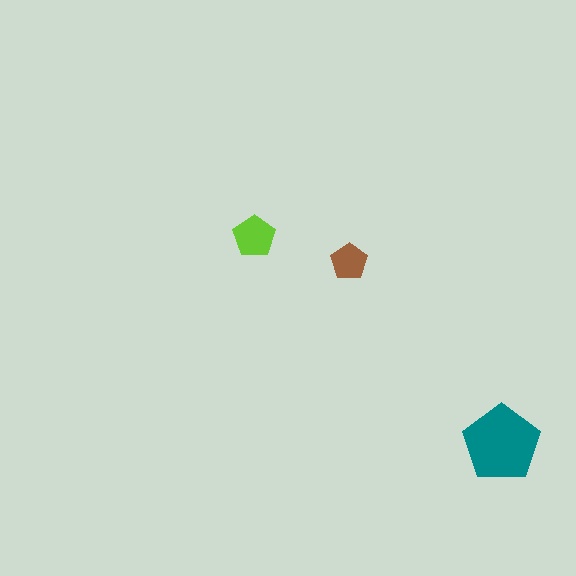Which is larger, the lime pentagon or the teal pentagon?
The teal one.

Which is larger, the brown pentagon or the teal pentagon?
The teal one.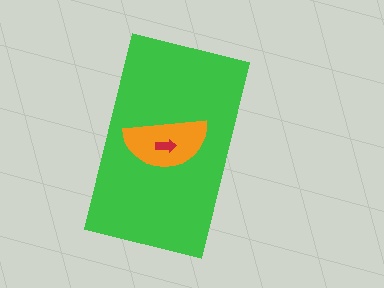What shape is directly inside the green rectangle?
The orange semicircle.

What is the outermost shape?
The green rectangle.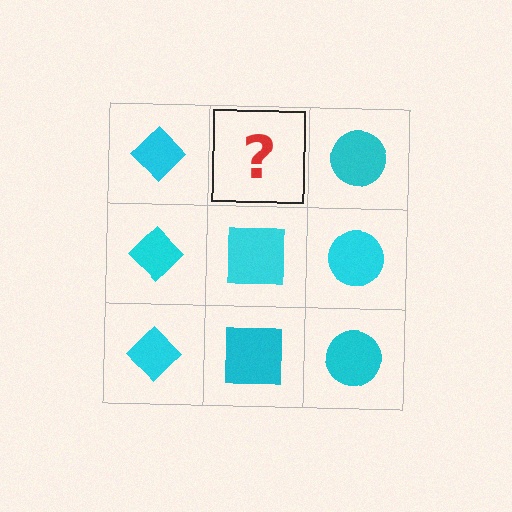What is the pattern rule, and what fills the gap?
The rule is that each column has a consistent shape. The gap should be filled with a cyan square.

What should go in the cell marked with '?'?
The missing cell should contain a cyan square.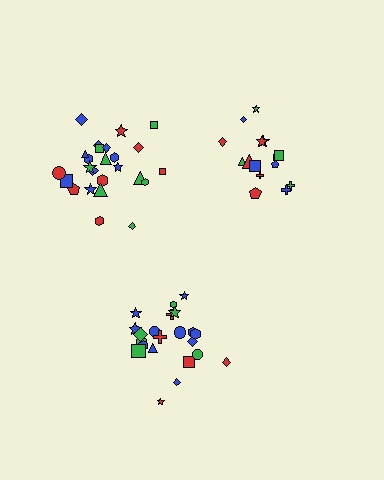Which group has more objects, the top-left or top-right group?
The top-left group.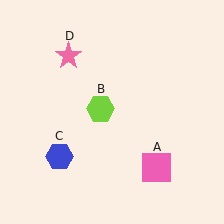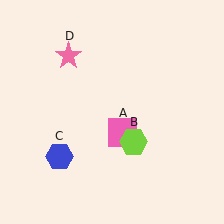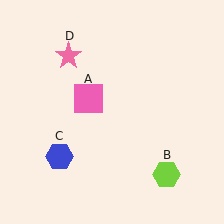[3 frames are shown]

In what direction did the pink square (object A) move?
The pink square (object A) moved up and to the left.